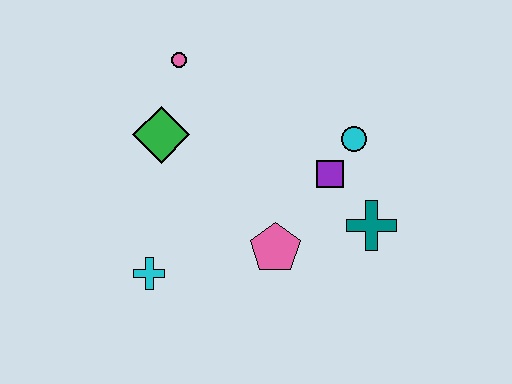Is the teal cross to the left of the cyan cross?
No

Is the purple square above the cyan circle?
No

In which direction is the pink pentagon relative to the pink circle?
The pink pentagon is below the pink circle.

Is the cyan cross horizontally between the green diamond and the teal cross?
No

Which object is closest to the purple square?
The cyan circle is closest to the purple square.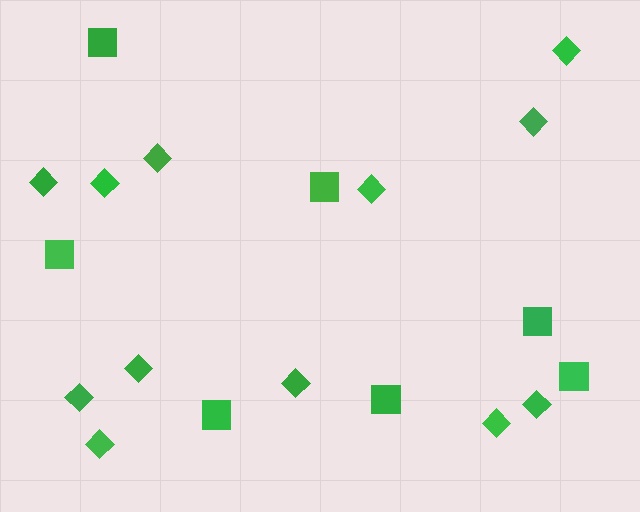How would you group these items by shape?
There are 2 groups: one group of squares (7) and one group of diamonds (12).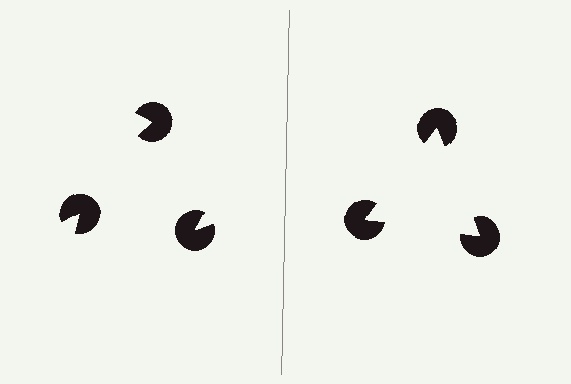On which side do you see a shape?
An illusory triangle appears on the right side. On the left side the wedge cuts are rotated, so no coherent shape forms.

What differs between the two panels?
The pac-man discs are positioned identically on both sides; only the wedge orientations differ. On the right they align to a triangle; on the left they are misaligned.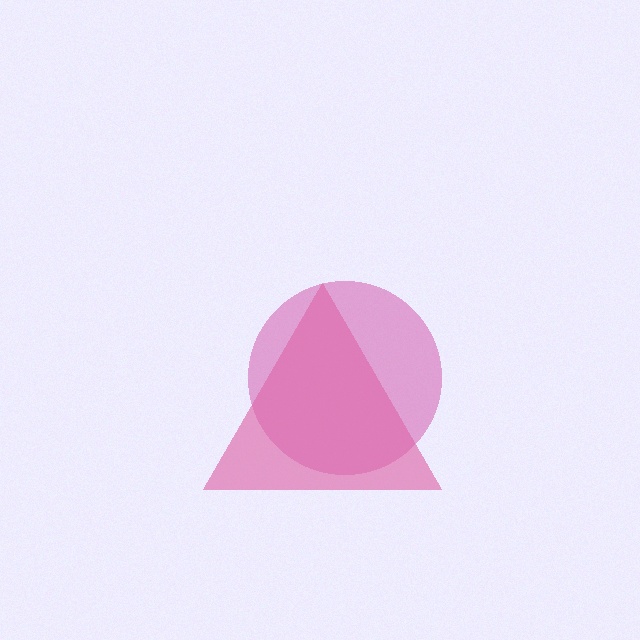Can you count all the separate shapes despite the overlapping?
Yes, there are 2 separate shapes.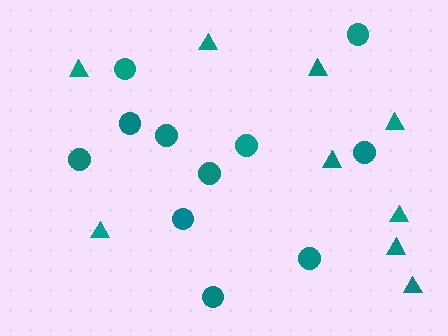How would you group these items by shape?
There are 2 groups: one group of circles (11) and one group of triangles (9).